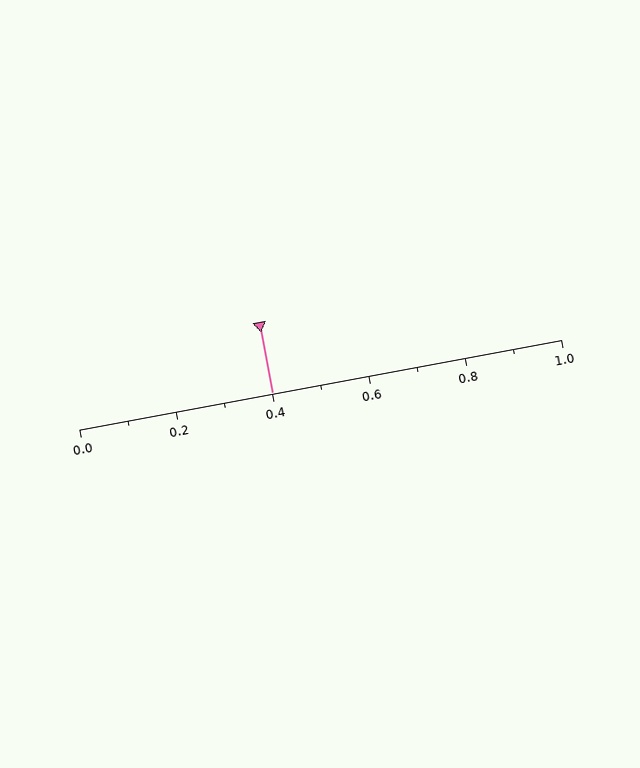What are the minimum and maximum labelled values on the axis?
The axis runs from 0.0 to 1.0.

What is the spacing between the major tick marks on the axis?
The major ticks are spaced 0.2 apart.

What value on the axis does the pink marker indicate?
The marker indicates approximately 0.4.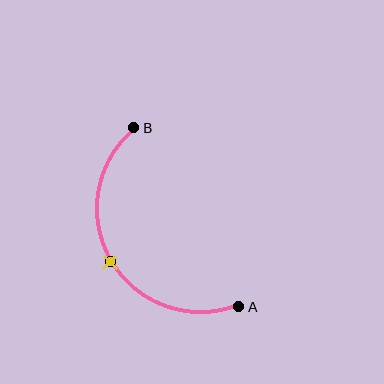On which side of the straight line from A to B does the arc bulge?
The arc bulges to the left of the straight line connecting A and B.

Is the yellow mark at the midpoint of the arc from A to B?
Yes. The yellow mark lies on the arc at equal arc-length from both A and B — it is the arc midpoint.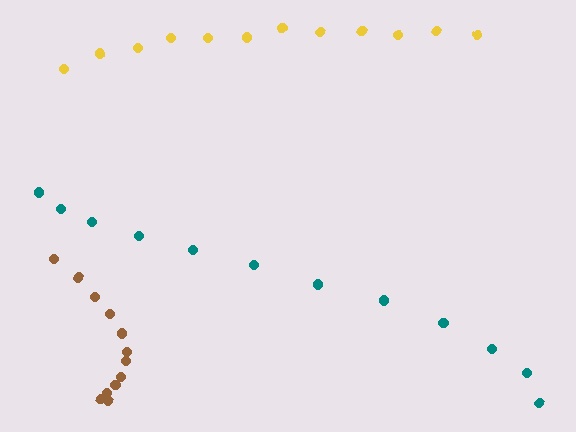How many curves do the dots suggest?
There are 3 distinct paths.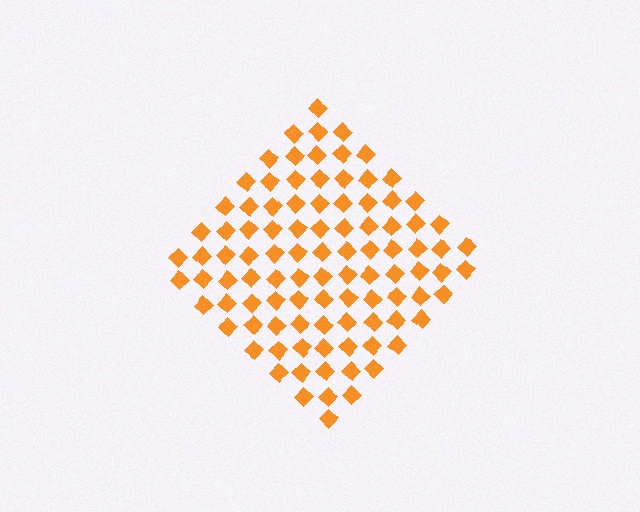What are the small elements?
The small elements are diamonds.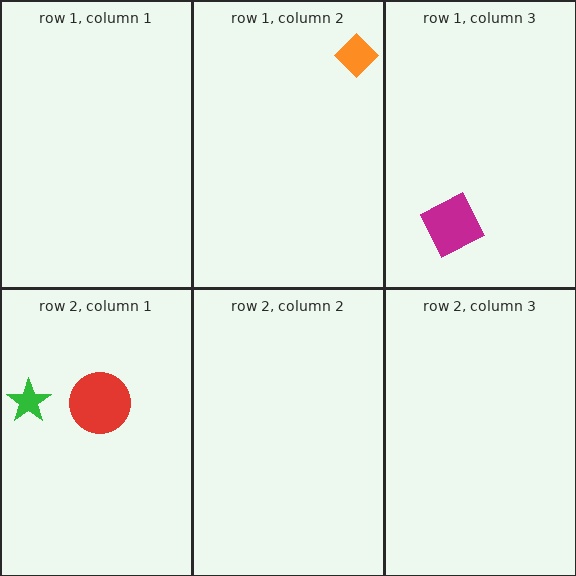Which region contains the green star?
The row 2, column 1 region.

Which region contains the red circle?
The row 2, column 1 region.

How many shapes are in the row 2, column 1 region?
2.